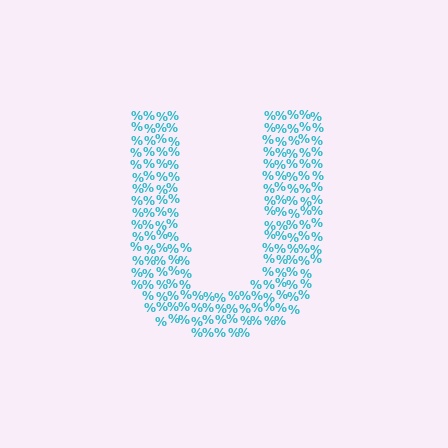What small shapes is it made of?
It is made of small percent signs.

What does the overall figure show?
The overall figure shows the letter U.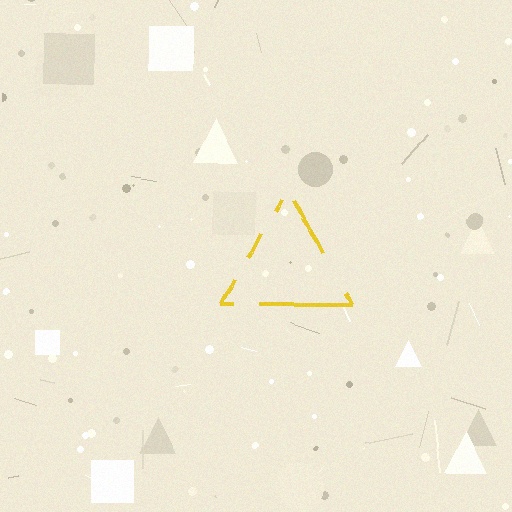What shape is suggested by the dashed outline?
The dashed outline suggests a triangle.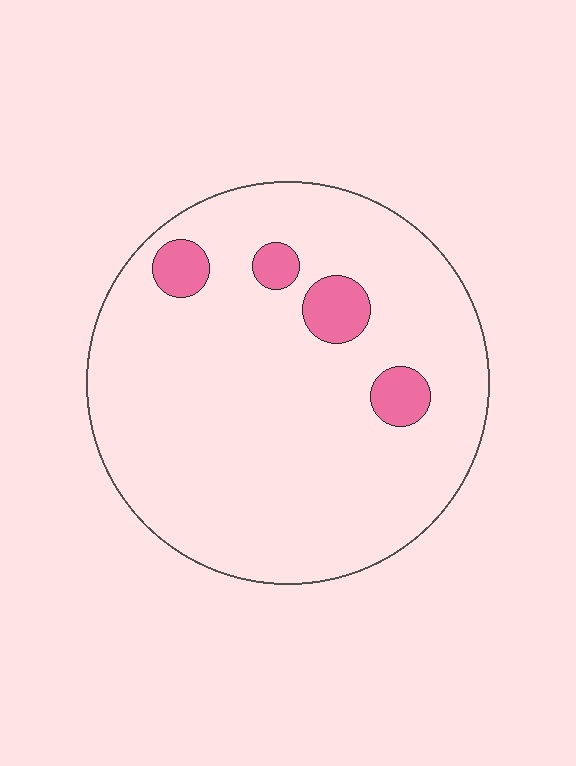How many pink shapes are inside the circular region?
4.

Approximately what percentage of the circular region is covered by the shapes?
Approximately 10%.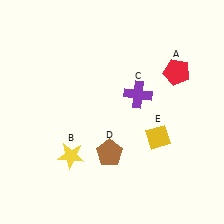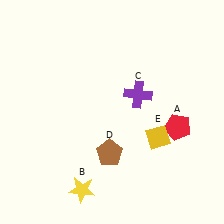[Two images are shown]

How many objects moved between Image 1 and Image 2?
2 objects moved between the two images.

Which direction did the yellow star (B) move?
The yellow star (B) moved down.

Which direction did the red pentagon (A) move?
The red pentagon (A) moved down.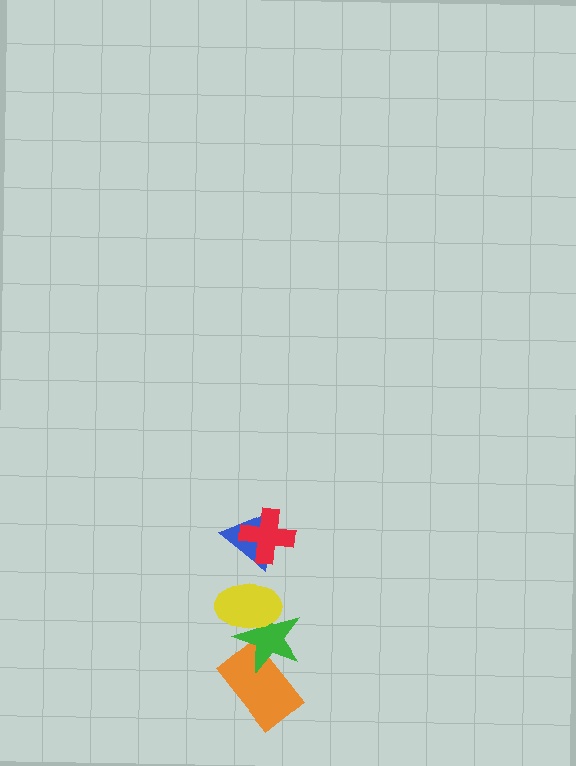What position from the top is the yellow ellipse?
The yellow ellipse is 3rd from the top.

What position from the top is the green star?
The green star is 4th from the top.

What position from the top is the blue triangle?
The blue triangle is 2nd from the top.